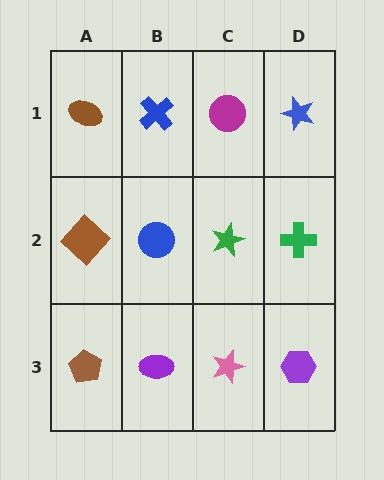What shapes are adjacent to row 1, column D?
A green cross (row 2, column D), a magenta circle (row 1, column C).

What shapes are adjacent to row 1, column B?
A blue circle (row 2, column B), a brown ellipse (row 1, column A), a magenta circle (row 1, column C).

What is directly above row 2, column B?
A blue cross.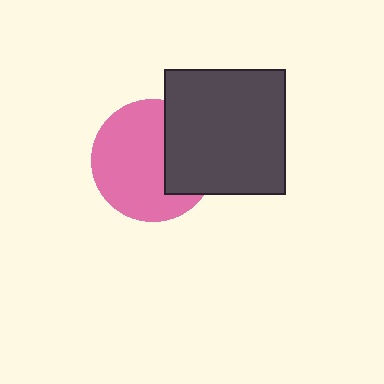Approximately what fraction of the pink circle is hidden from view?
Roughly 34% of the pink circle is hidden behind the dark gray rectangle.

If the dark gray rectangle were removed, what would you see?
You would see the complete pink circle.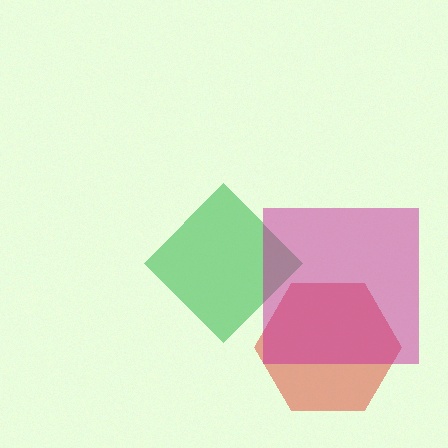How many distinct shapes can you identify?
There are 3 distinct shapes: a red hexagon, a green diamond, a magenta square.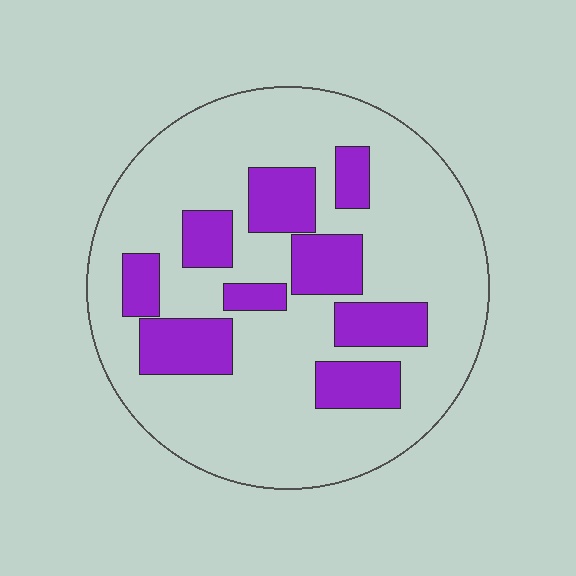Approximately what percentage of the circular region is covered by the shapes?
Approximately 25%.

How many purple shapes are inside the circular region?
9.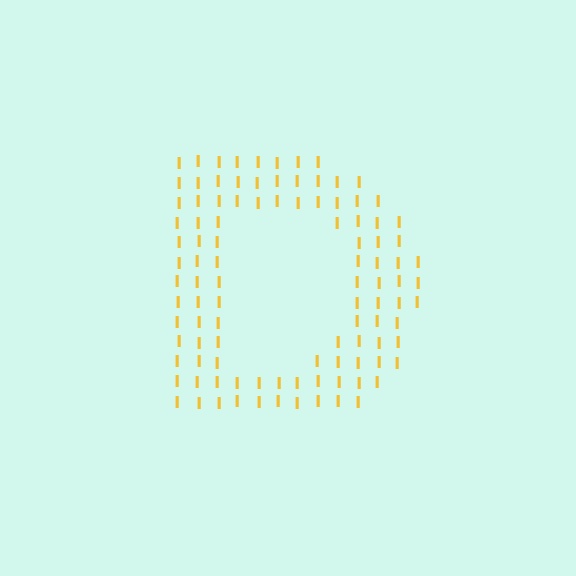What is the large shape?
The large shape is the letter D.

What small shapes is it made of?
It is made of small letter I's.